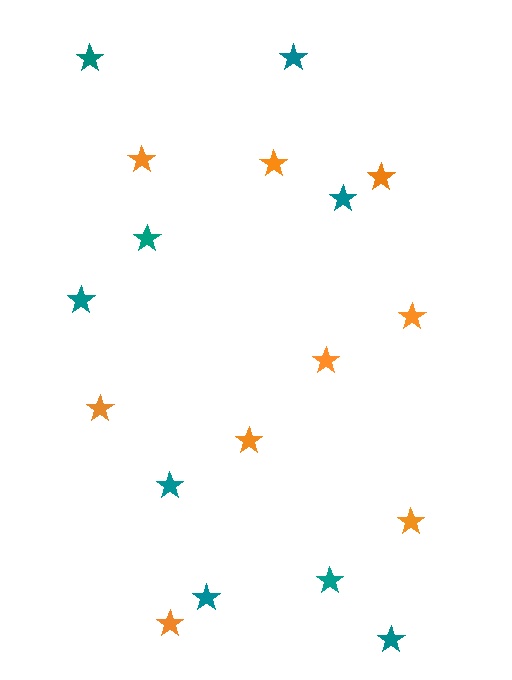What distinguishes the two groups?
There are 2 groups: one group of orange stars (9) and one group of teal stars (9).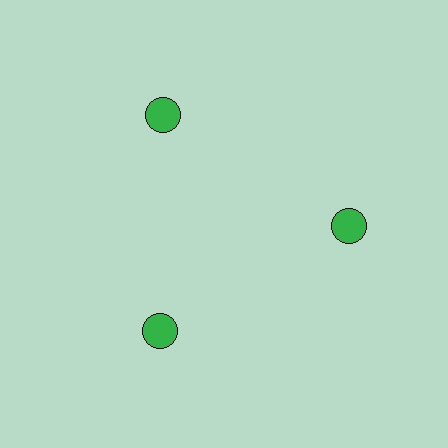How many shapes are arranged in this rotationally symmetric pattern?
There are 3 shapes, arranged in 3 groups of 1.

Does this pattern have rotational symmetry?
Yes, this pattern has 3-fold rotational symmetry. It looks the same after rotating 120 degrees around the center.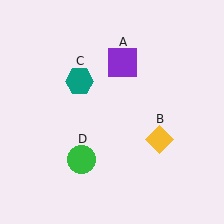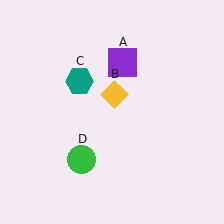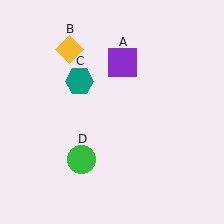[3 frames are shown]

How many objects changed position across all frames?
1 object changed position: yellow diamond (object B).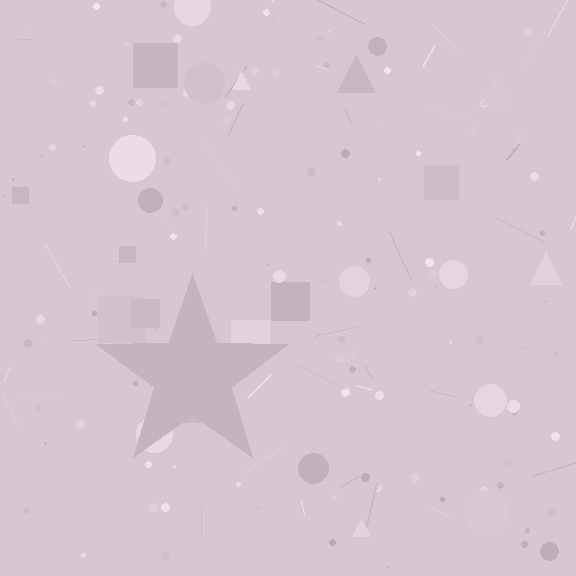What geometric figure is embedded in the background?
A star is embedded in the background.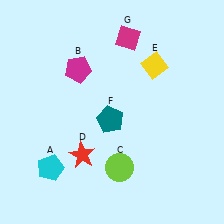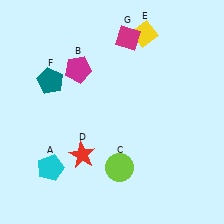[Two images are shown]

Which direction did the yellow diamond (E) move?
The yellow diamond (E) moved up.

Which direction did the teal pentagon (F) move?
The teal pentagon (F) moved left.